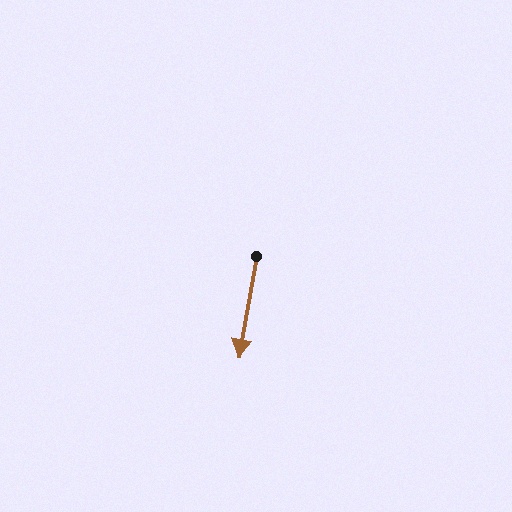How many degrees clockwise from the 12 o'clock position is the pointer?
Approximately 190 degrees.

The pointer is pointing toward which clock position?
Roughly 6 o'clock.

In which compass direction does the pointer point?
South.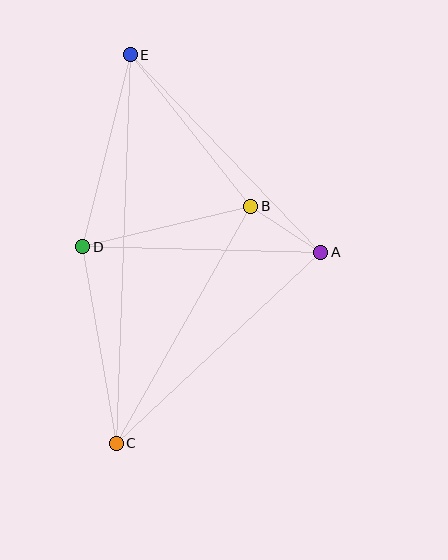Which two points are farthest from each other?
Points C and E are farthest from each other.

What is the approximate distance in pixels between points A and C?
The distance between A and C is approximately 280 pixels.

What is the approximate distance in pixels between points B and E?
The distance between B and E is approximately 193 pixels.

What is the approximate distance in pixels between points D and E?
The distance between D and E is approximately 198 pixels.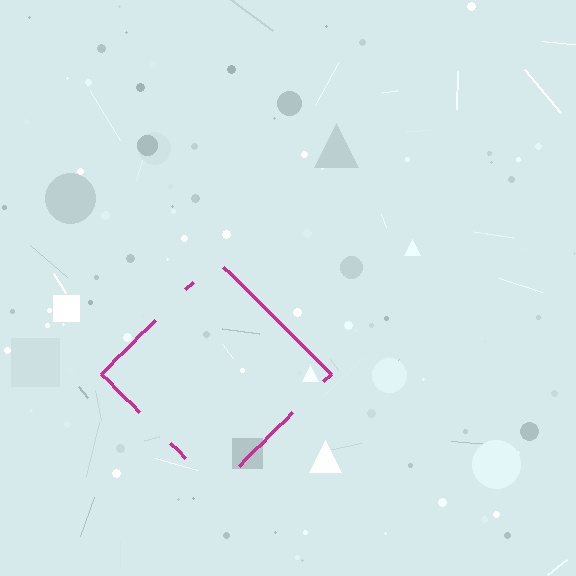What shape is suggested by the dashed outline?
The dashed outline suggests a diamond.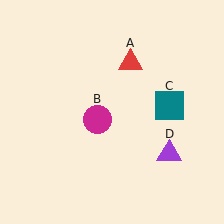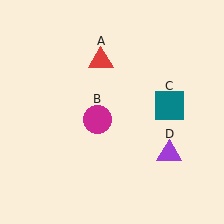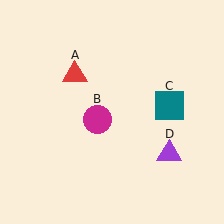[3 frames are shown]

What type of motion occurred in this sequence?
The red triangle (object A) rotated counterclockwise around the center of the scene.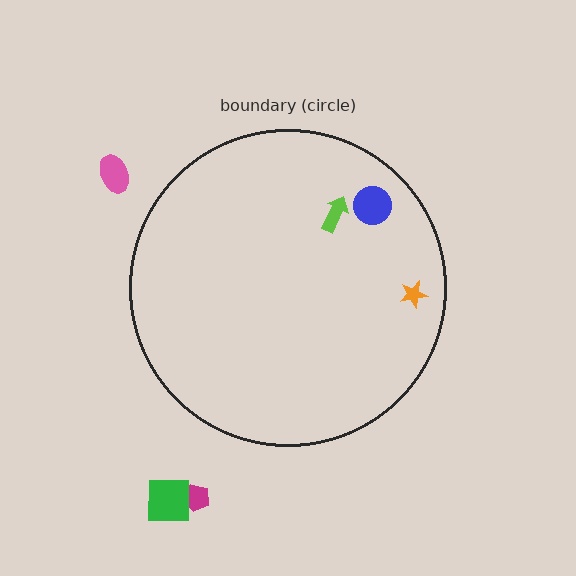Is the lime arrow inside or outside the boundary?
Inside.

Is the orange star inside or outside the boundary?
Inside.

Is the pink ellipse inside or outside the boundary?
Outside.